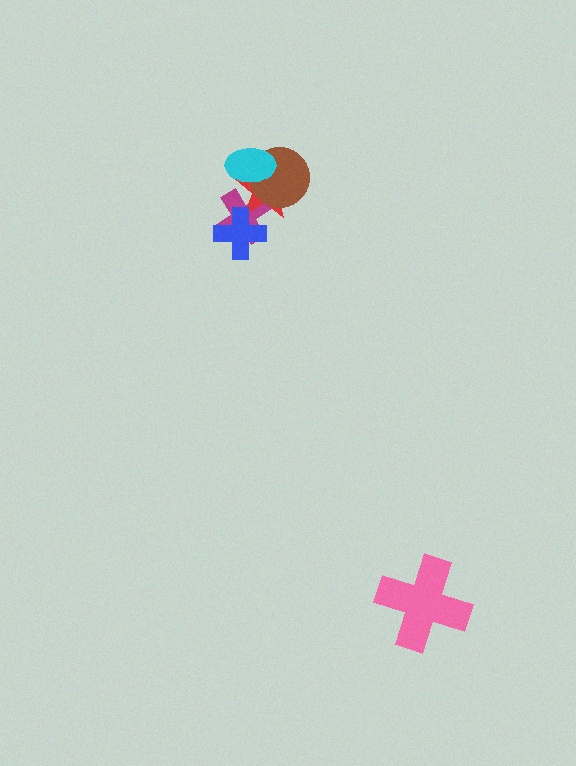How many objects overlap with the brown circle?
2 objects overlap with the brown circle.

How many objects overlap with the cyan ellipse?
2 objects overlap with the cyan ellipse.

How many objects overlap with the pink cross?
0 objects overlap with the pink cross.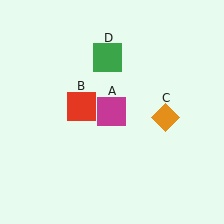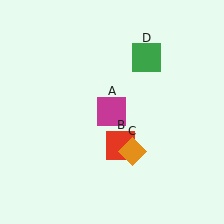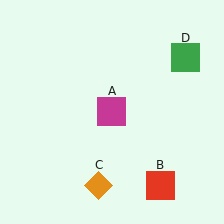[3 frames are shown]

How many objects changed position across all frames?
3 objects changed position: red square (object B), orange diamond (object C), green square (object D).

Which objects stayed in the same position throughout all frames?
Magenta square (object A) remained stationary.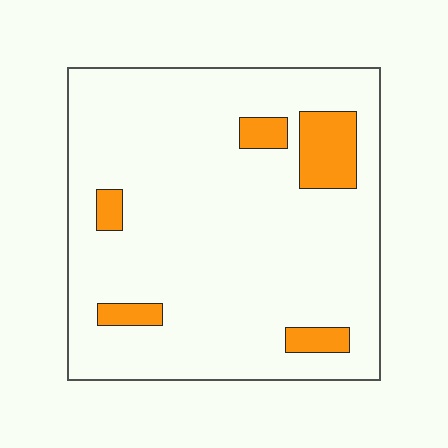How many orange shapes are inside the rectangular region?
5.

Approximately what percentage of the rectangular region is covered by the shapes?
Approximately 10%.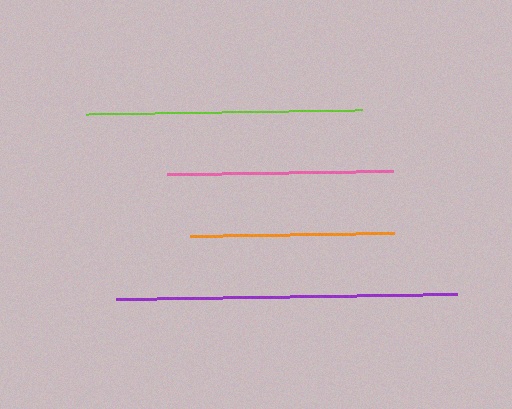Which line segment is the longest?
The purple line is the longest at approximately 341 pixels.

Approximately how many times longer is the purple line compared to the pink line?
The purple line is approximately 1.5 times the length of the pink line.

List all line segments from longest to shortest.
From longest to shortest: purple, lime, pink, orange.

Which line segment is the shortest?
The orange line is the shortest at approximately 204 pixels.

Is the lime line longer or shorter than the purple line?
The purple line is longer than the lime line.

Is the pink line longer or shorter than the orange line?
The pink line is longer than the orange line.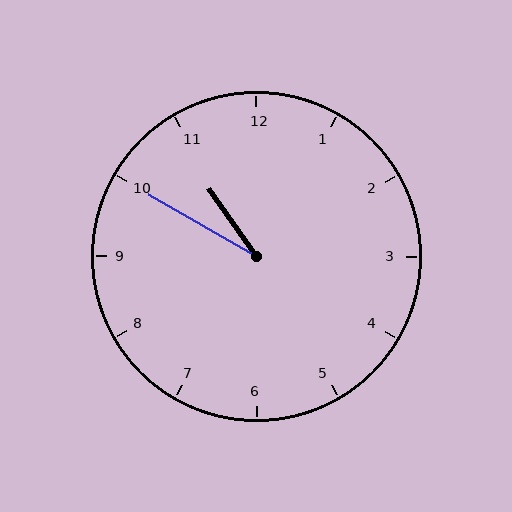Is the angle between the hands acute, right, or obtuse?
It is acute.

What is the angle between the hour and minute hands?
Approximately 25 degrees.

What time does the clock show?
10:50.